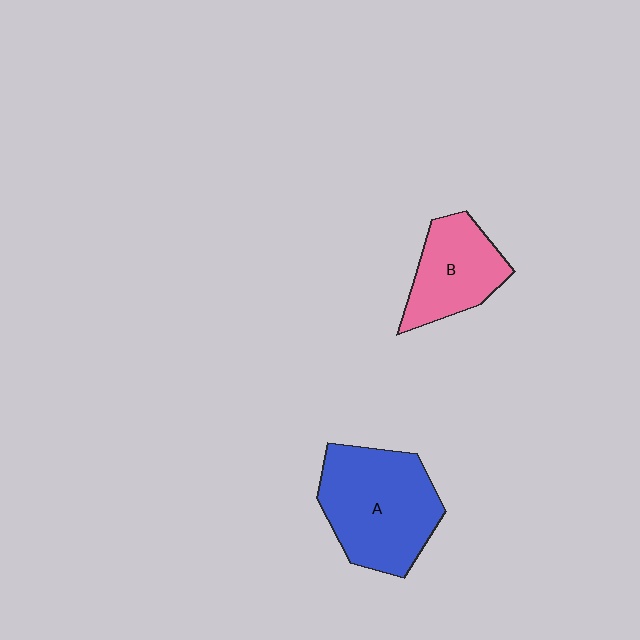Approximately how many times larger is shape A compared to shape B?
Approximately 1.6 times.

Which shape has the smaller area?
Shape B (pink).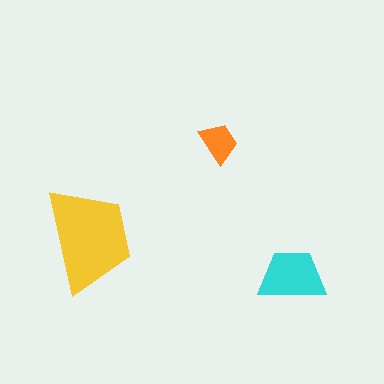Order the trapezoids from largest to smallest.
the yellow one, the cyan one, the orange one.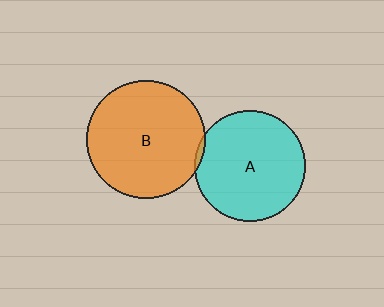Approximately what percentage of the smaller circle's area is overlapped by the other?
Approximately 5%.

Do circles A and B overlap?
Yes.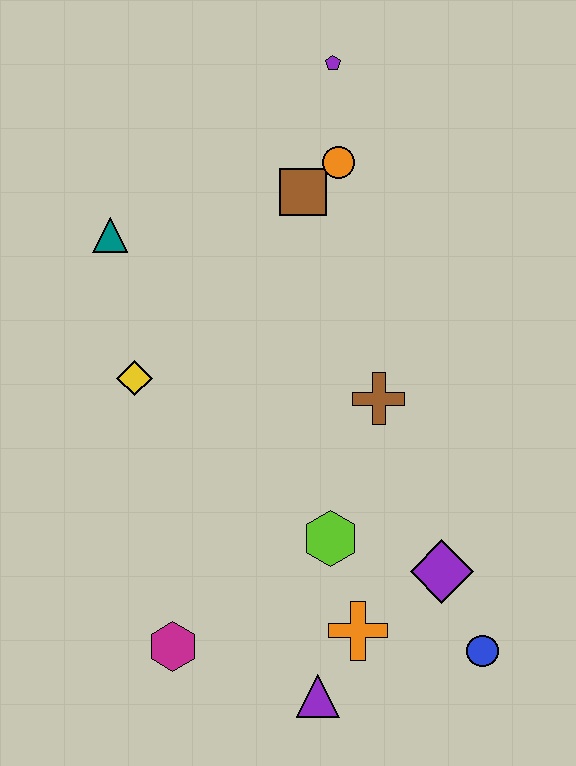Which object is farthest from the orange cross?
The purple pentagon is farthest from the orange cross.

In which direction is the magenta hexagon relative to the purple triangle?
The magenta hexagon is to the left of the purple triangle.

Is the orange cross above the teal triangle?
No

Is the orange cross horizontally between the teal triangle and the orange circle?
No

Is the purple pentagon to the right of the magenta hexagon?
Yes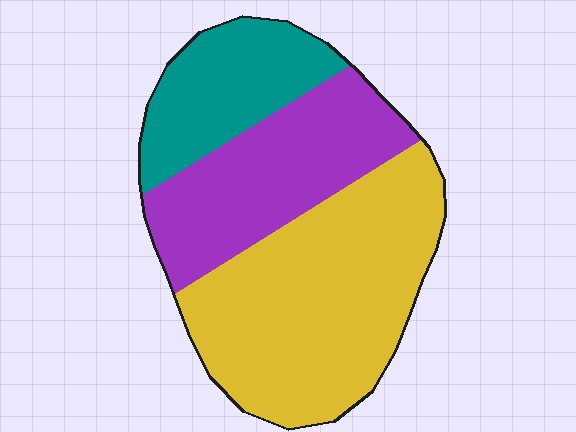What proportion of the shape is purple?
Purple takes up between a quarter and a half of the shape.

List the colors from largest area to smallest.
From largest to smallest: yellow, purple, teal.